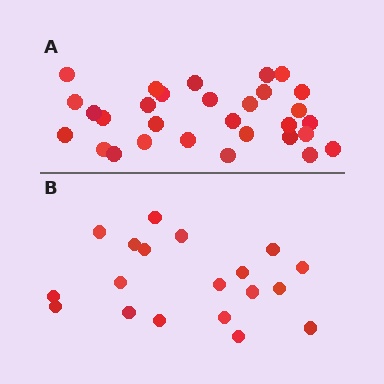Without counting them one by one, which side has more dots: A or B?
Region A (the top region) has more dots.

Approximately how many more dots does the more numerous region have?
Region A has roughly 12 or so more dots than region B.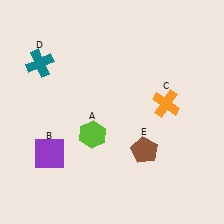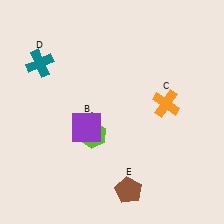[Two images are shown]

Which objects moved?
The objects that moved are: the purple square (B), the brown pentagon (E).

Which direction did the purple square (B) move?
The purple square (B) moved right.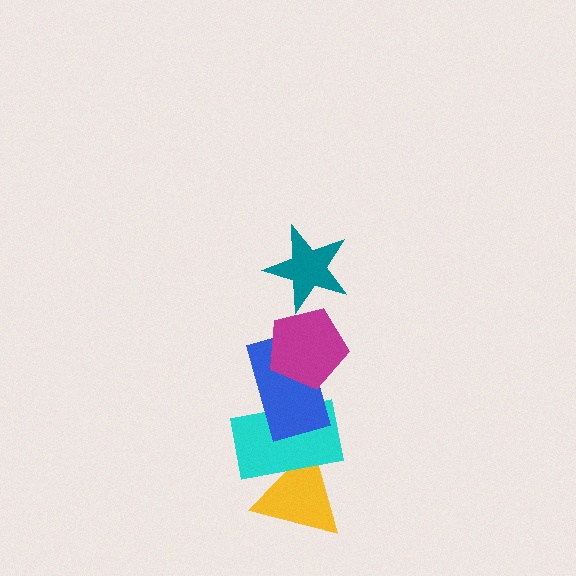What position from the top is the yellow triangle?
The yellow triangle is 5th from the top.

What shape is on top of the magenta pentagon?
The teal star is on top of the magenta pentagon.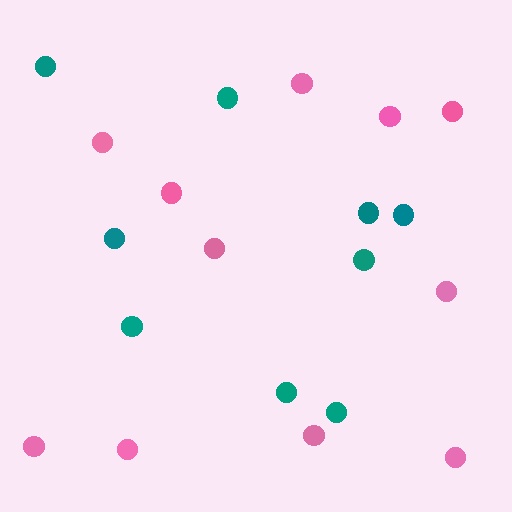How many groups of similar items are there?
There are 2 groups: one group of teal circles (9) and one group of pink circles (11).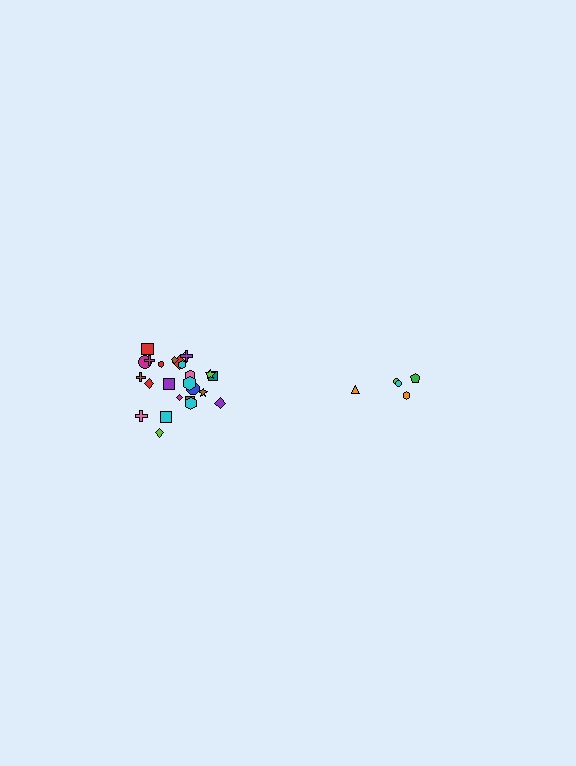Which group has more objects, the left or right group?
The left group.